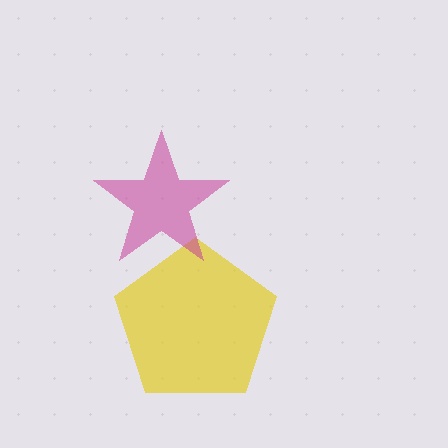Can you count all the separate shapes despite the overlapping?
Yes, there are 2 separate shapes.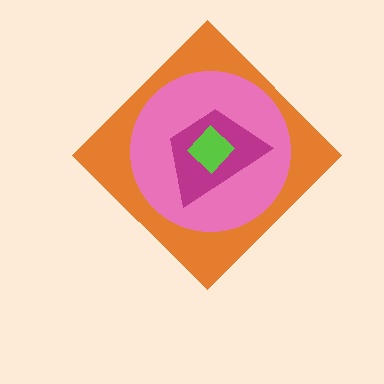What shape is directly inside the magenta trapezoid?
The lime diamond.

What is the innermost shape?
The lime diamond.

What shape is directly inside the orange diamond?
The pink circle.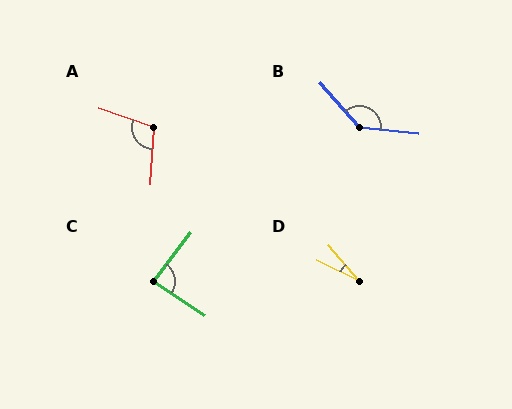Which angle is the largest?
B, at approximately 138 degrees.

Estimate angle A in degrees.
Approximately 106 degrees.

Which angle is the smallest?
D, at approximately 23 degrees.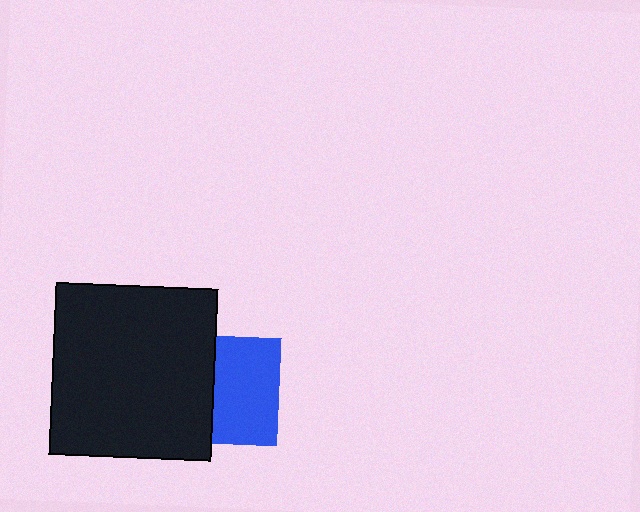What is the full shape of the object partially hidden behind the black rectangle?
The partially hidden object is a blue square.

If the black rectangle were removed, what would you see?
You would see the complete blue square.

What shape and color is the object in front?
The object in front is a black rectangle.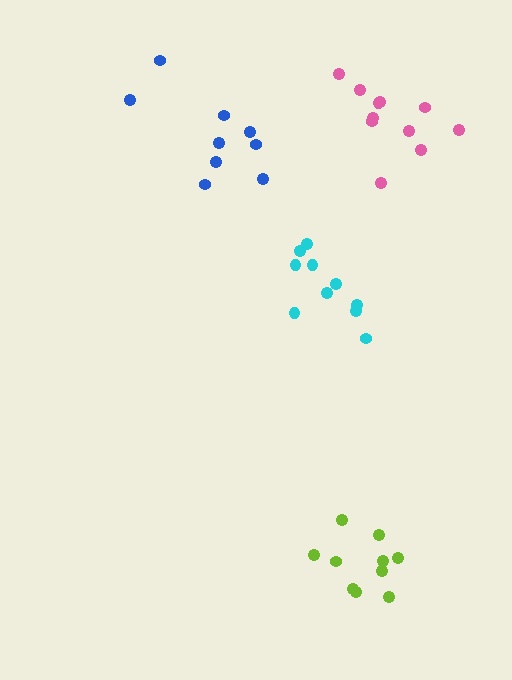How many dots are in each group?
Group 1: 10 dots, Group 2: 10 dots, Group 3: 9 dots, Group 4: 11 dots (40 total).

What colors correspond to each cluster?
The clusters are colored: cyan, lime, blue, pink.